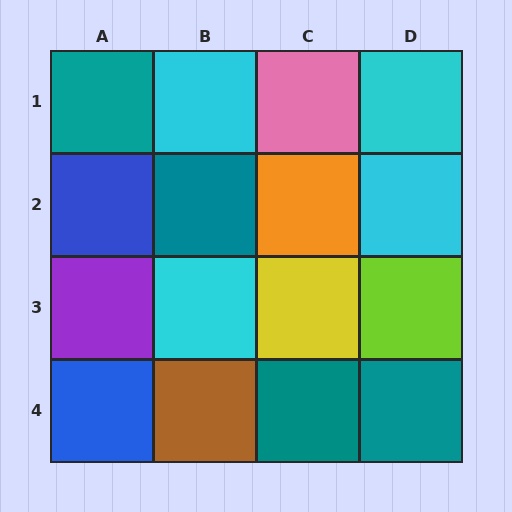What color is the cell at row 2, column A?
Blue.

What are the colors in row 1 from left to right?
Teal, cyan, pink, cyan.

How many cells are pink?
1 cell is pink.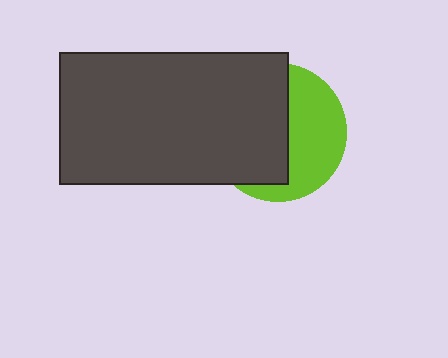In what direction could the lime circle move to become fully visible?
The lime circle could move right. That would shift it out from behind the dark gray rectangle entirely.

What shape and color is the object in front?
The object in front is a dark gray rectangle.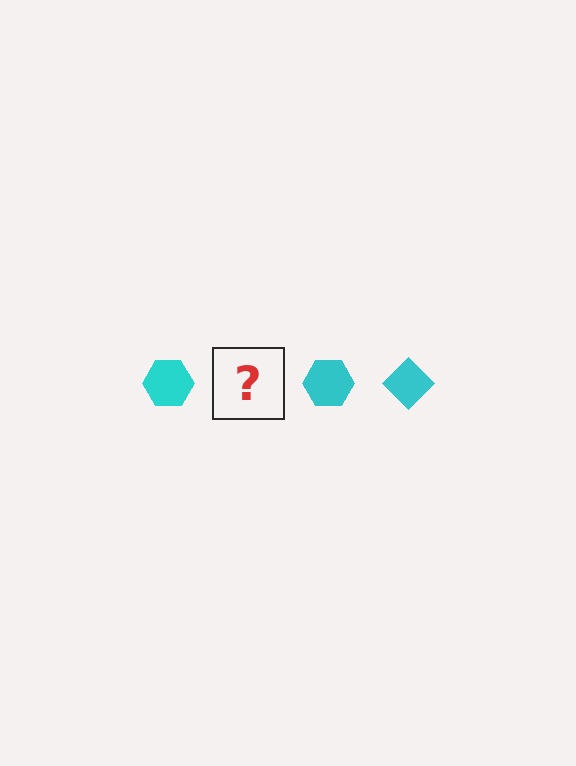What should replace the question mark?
The question mark should be replaced with a cyan diamond.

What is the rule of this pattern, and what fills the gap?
The rule is that the pattern cycles through hexagon, diamond shapes in cyan. The gap should be filled with a cyan diamond.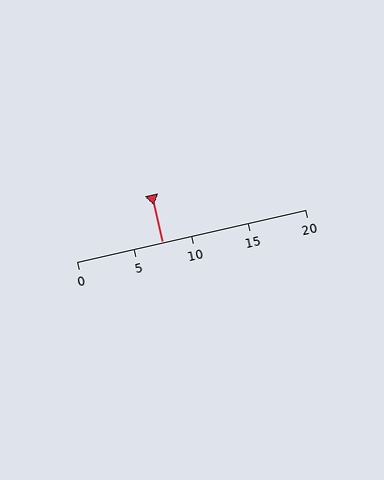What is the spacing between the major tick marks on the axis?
The major ticks are spaced 5 apart.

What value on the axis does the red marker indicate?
The marker indicates approximately 7.5.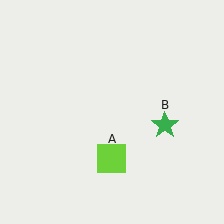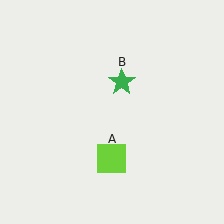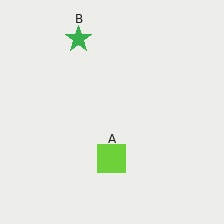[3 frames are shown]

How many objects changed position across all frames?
1 object changed position: green star (object B).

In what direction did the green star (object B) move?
The green star (object B) moved up and to the left.